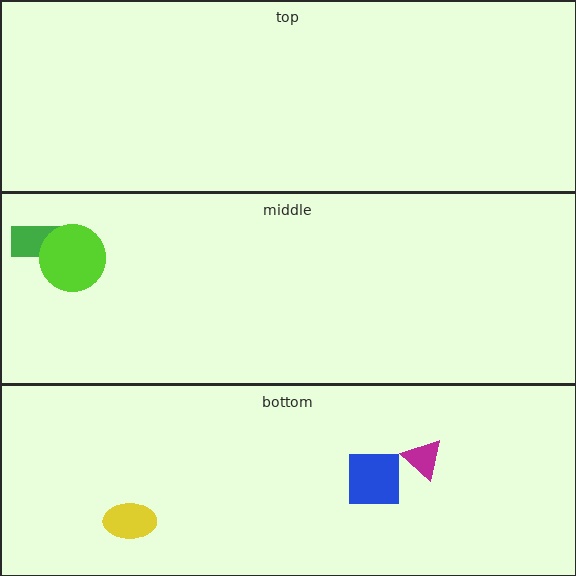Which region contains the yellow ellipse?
The bottom region.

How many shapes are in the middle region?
2.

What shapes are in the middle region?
The green rectangle, the lime circle.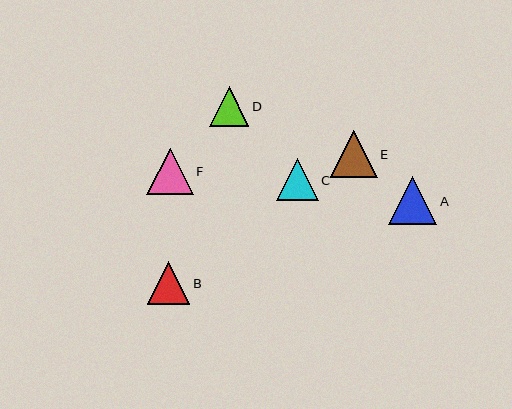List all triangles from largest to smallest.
From largest to smallest: A, E, F, B, C, D.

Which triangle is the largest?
Triangle A is the largest with a size of approximately 48 pixels.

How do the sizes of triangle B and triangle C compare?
Triangle B and triangle C are approximately the same size.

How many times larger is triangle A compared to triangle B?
Triangle A is approximately 1.1 times the size of triangle B.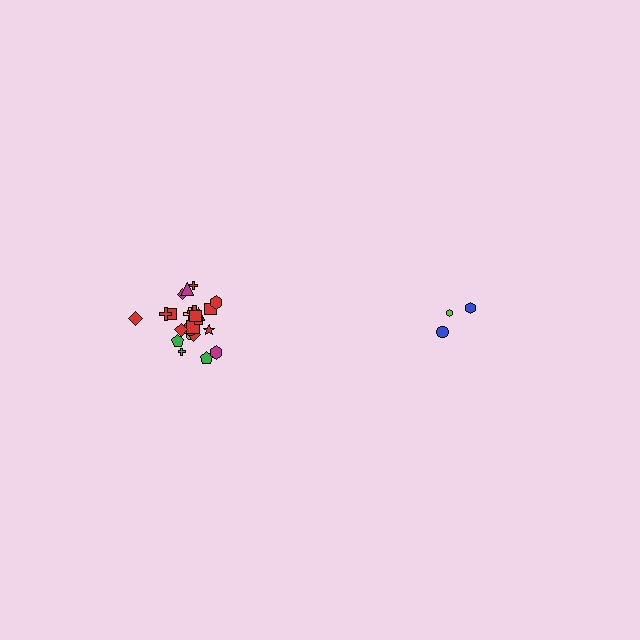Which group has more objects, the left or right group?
The left group.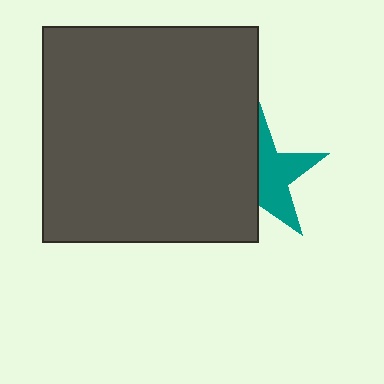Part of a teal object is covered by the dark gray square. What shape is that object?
It is a star.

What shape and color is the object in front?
The object in front is a dark gray square.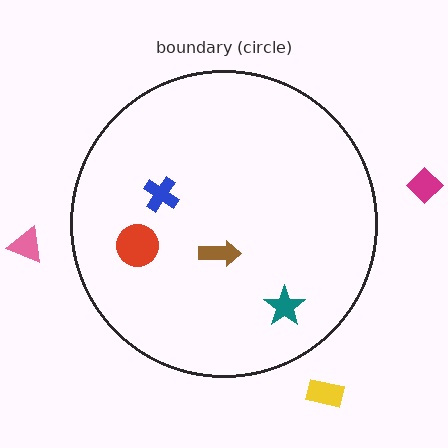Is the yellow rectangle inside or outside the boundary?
Outside.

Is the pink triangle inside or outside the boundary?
Outside.